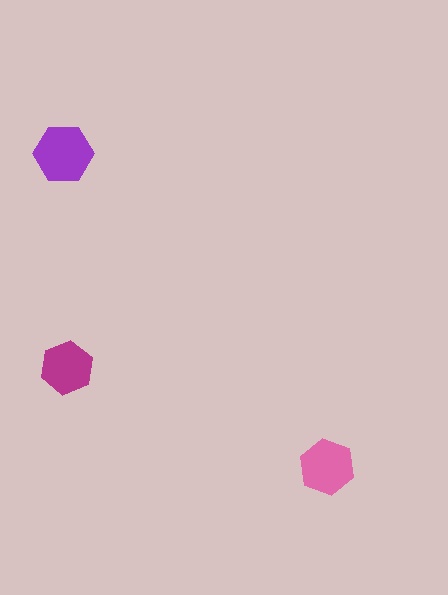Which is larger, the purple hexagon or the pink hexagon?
The purple one.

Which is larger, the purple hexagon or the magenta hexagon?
The purple one.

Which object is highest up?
The purple hexagon is topmost.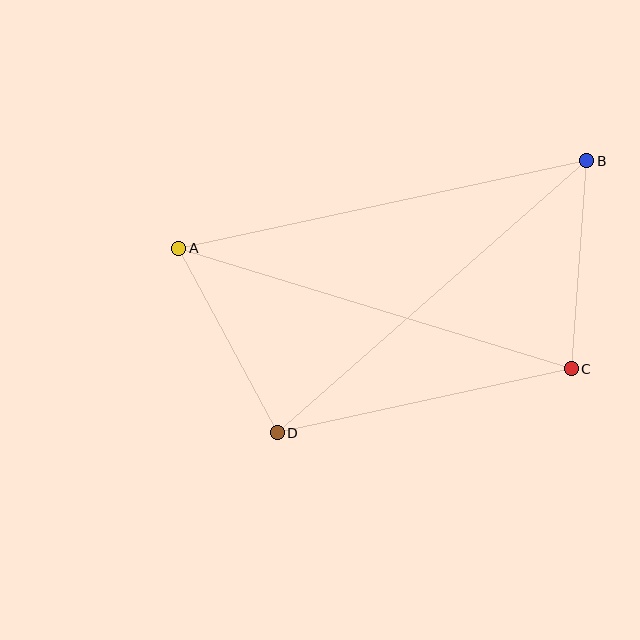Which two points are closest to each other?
Points B and C are closest to each other.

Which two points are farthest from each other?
Points A and B are farthest from each other.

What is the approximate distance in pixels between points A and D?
The distance between A and D is approximately 209 pixels.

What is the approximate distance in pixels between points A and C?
The distance between A and C is approximately 410 pixels.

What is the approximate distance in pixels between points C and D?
The distance between C and D is approximately 301 pixels.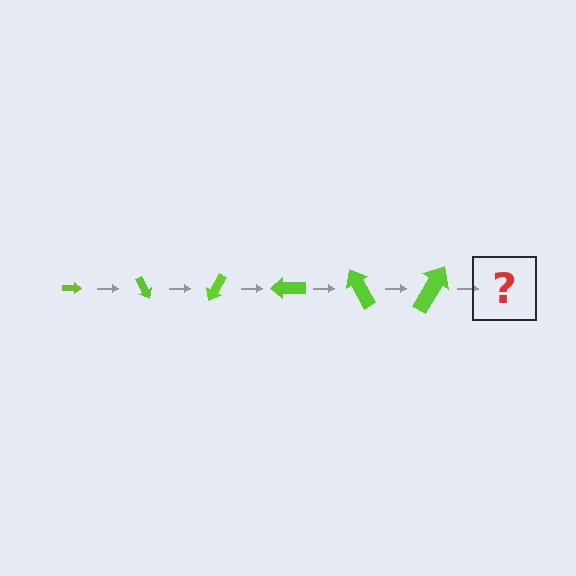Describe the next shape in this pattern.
It should be an arrow, larger than the previous one and rotated 360 degrees from the start.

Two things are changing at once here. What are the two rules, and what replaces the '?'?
The two rules are that the arrow grows larger each step and it rotates 60 degrees each step. The '?' should be an arrow, larger than the previous one and rotated 360 degrees from the start.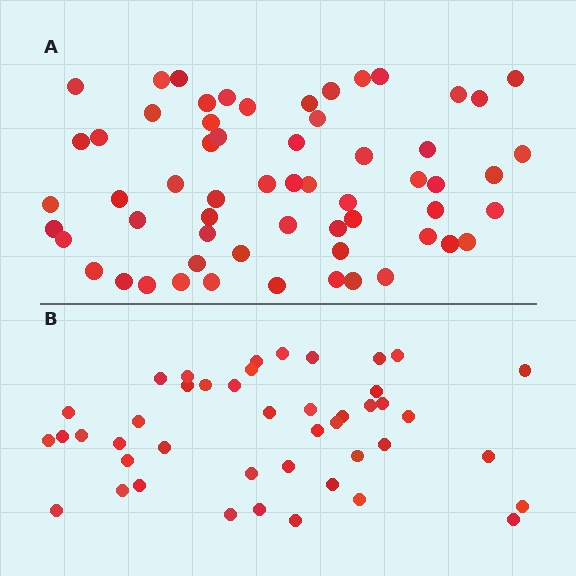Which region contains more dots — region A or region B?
Region A (the top region) has more dots.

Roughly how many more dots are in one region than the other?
Region A has approximately 15 more dots than region B.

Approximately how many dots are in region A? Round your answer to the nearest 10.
About 60 dots.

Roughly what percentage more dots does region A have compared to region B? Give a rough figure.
About 35% more.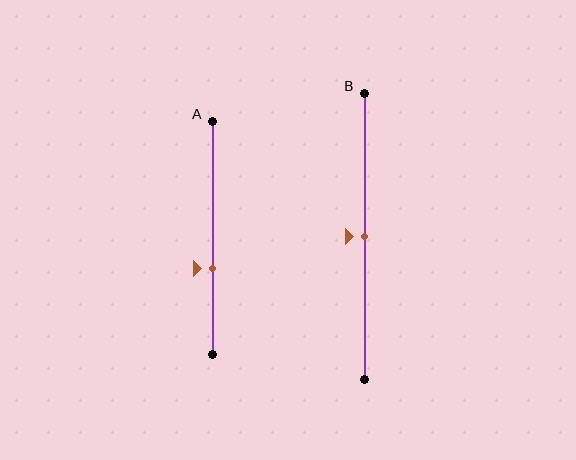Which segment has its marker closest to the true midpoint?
Segment B has its marker closest to the true midpoint.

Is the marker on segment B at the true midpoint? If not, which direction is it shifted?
Yes, the marker on segment B is at the true midpoint.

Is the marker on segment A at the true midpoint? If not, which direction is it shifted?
No, the marker on segment A is shifted downward by about 13% of the segment length.